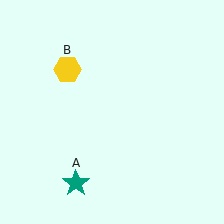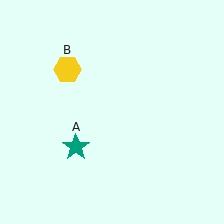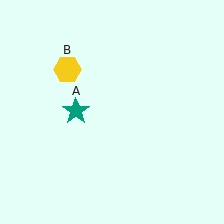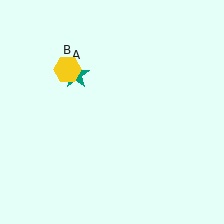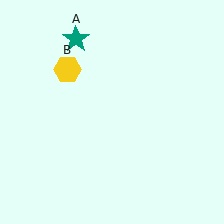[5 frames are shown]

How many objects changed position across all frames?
1 object changed position: teal star (object A).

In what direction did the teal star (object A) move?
The teal star (object A) moved up.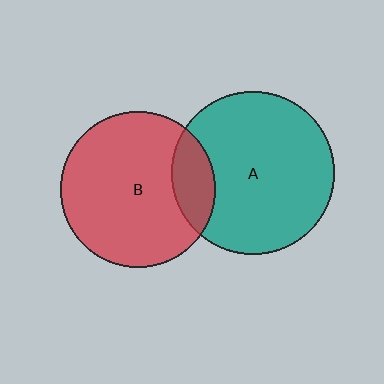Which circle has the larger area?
Circle A (teal).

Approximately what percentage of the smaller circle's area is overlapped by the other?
Approximately 15%.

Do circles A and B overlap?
Yes.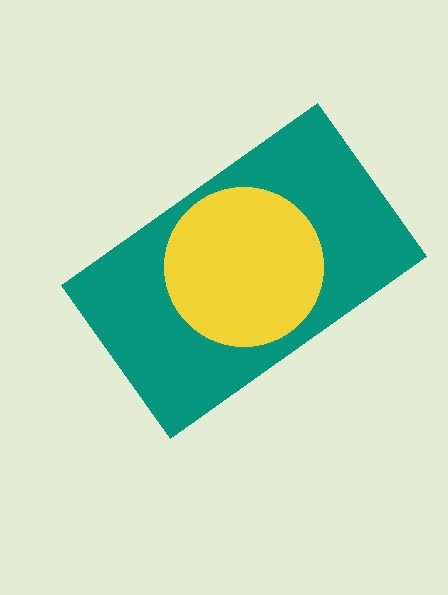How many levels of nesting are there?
2.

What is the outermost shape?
The teal rectangle.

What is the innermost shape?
The yellow circle.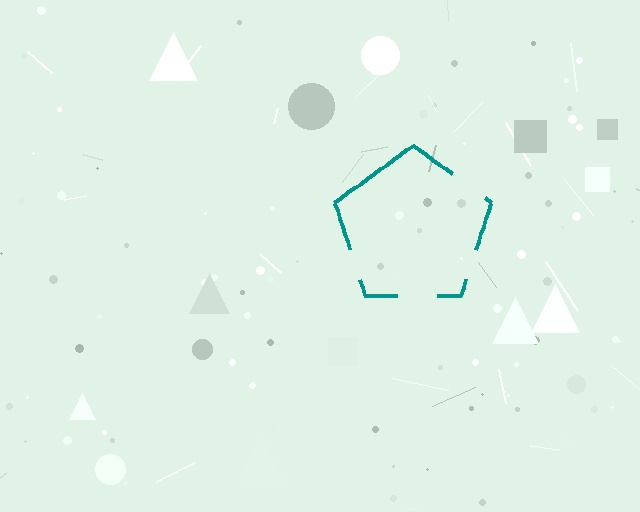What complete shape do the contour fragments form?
The contour fragments form a pentagon.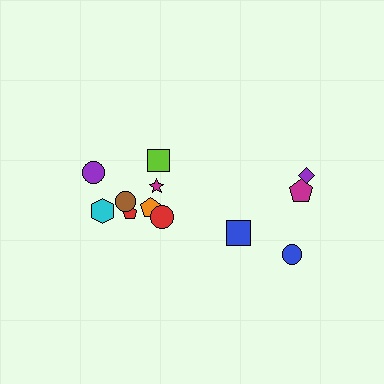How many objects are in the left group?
There are 8 objects.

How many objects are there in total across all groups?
There are 12 objects.